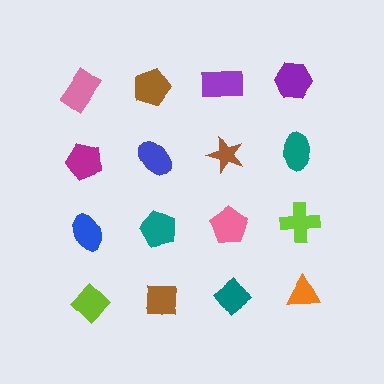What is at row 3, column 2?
A teal pentagon.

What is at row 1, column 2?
A brown pentagon.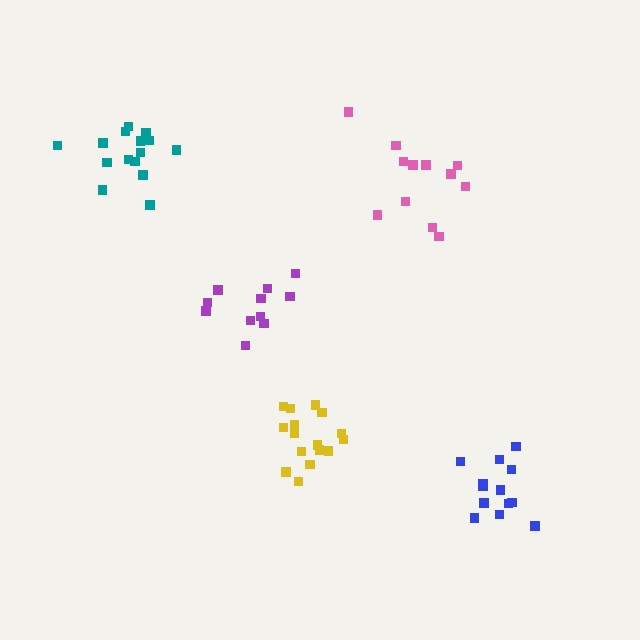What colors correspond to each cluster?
The clusters are colored: purple, yellow, blue, pink, teal.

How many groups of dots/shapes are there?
There are 5 groups.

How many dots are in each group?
Group 1: 11 dots, Group 2: 16 dots, Group 3: 13 dots, Group 4: 12 dots, Group 5: 15 dots (67 total).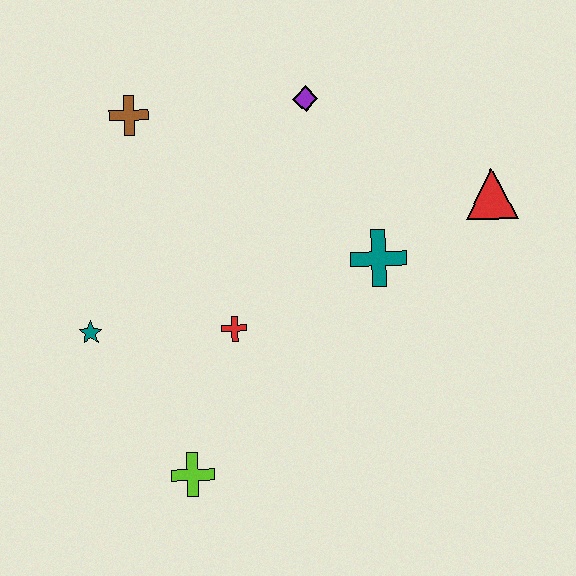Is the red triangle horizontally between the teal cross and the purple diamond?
No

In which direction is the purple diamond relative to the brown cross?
The purple diamond is to the right of the brown cross.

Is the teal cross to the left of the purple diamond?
No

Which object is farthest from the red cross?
The red triangle is farthest from the red cross.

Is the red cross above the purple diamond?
No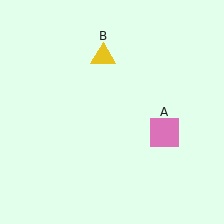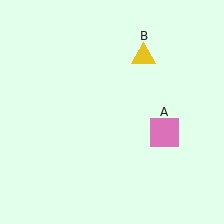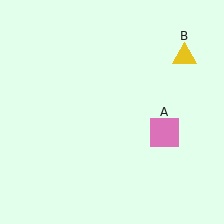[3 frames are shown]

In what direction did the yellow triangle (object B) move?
The yellow triangle (object B) moved right.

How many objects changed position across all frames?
1 object changed position: yellow triangle (object B).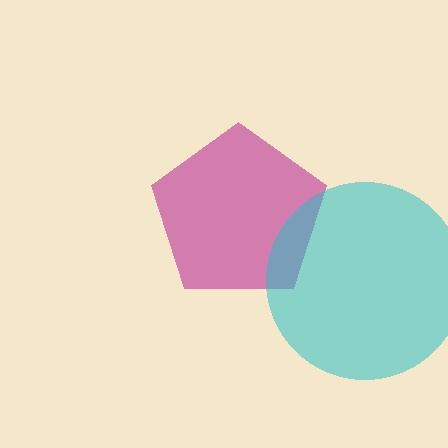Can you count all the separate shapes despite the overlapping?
Yes, there are 2 separate shapes.